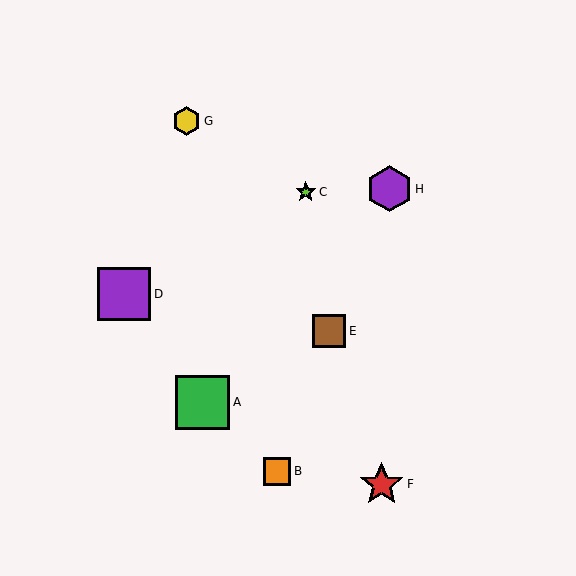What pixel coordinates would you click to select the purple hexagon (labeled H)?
Click at (389, 189) to select the purple hexagon H.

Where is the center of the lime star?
The center of the lime star is at (306, 192).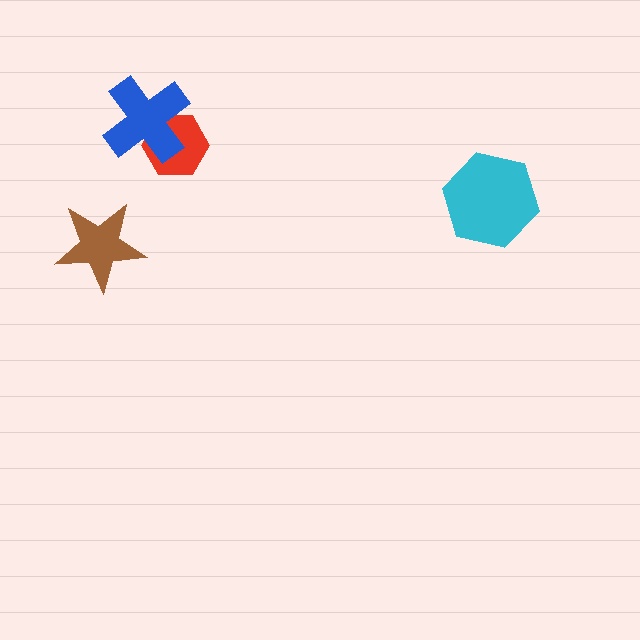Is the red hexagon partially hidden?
Yes, it is partially covered by another shape.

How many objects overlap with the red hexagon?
1 object overlaps with the red hexagon.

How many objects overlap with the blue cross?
1 object overlaps with the blue cross.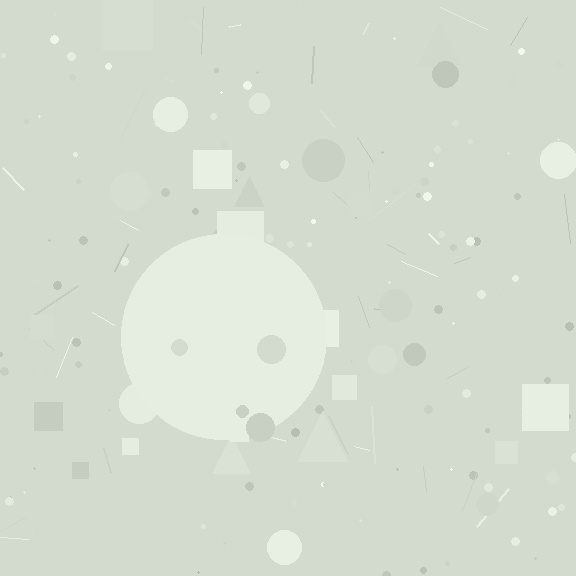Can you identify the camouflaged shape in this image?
The camouflaged shape is a circle.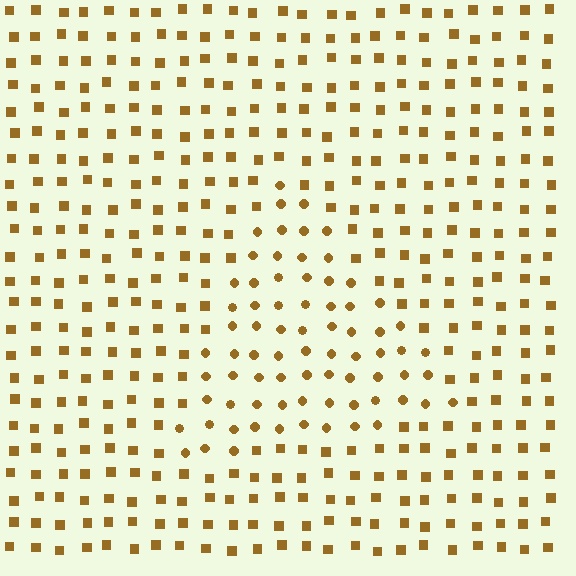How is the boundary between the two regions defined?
The boundary is defined by a change in element shape: circles inside vs. squares outside. All elements share the same color and spacing.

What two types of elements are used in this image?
The image uses circles inside the triangle region and squares outside it.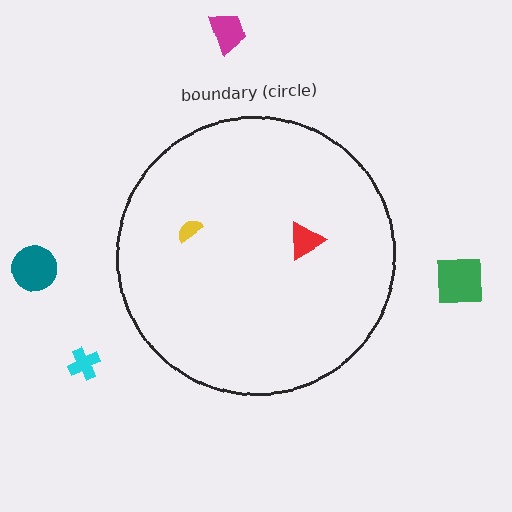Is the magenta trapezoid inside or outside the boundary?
Outside.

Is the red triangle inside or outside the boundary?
Inside.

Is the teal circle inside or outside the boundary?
Outside.